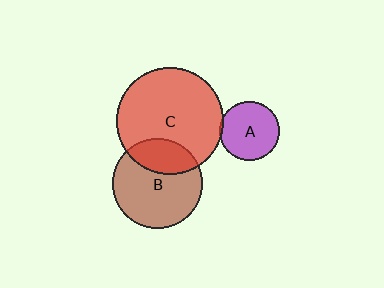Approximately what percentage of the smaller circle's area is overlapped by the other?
Approximately 30%.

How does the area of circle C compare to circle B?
Approximately 1.4 times.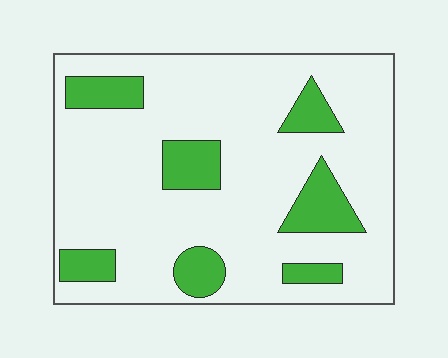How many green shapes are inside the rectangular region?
7.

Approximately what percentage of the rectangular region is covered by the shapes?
Approximately 20%.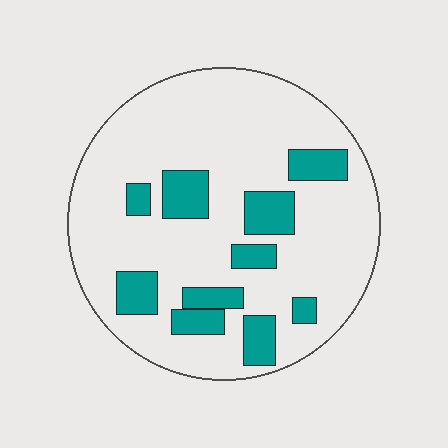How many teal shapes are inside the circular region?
10.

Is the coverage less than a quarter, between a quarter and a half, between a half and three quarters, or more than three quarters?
Less than a quarter.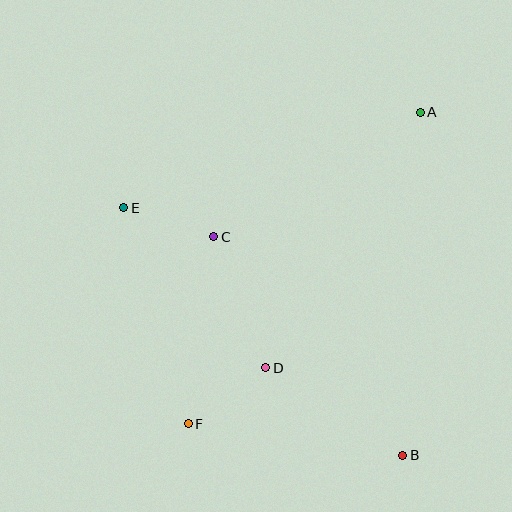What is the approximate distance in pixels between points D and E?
The distance between D and E is approximately 214 pixels.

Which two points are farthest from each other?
Points A and F are farthest from each other.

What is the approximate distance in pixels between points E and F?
The distance between E and F is approximately 226 pixels.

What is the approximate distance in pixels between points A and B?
The distance between A and B is approximately 344 pixels.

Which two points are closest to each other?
Points C and E are closest to each other.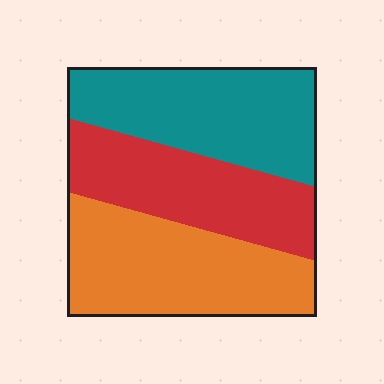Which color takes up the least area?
Red, at roughly 30%.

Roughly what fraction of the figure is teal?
Teal takes up about one third (1/3) of the figure.